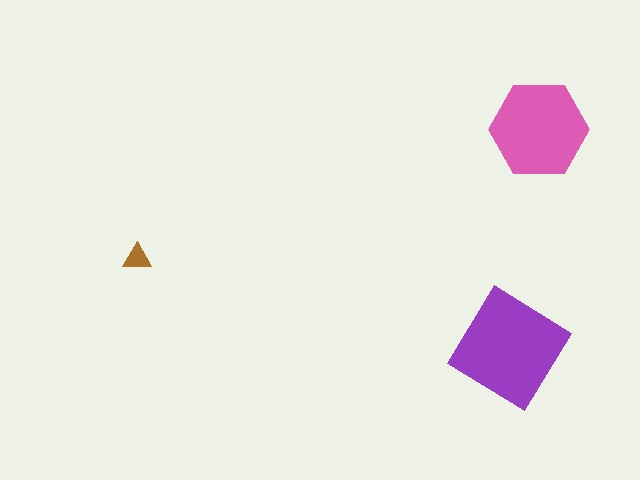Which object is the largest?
The purple diamond.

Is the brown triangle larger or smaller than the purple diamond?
Smaller.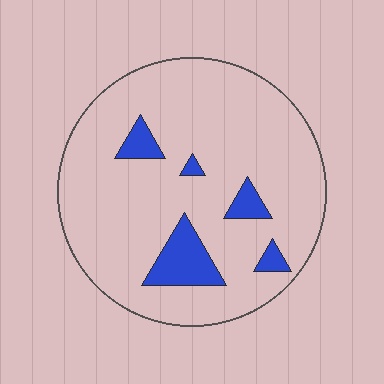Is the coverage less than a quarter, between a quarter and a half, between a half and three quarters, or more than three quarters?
Less than a quarter.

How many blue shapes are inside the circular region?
5.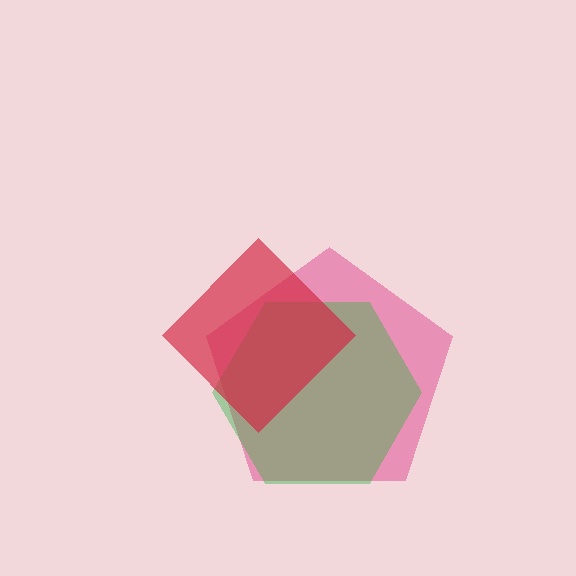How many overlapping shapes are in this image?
There are 3 overlapping shapes in the image.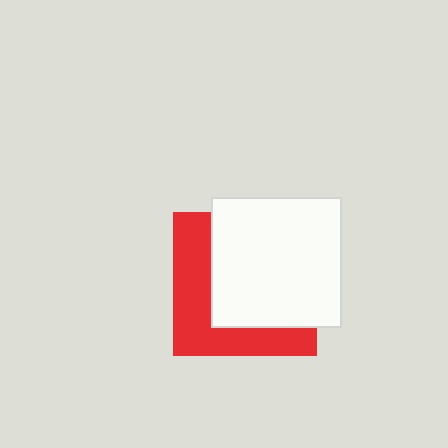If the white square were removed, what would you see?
You would see the complete red square.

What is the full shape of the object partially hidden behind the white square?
The partially hidden object is a red square.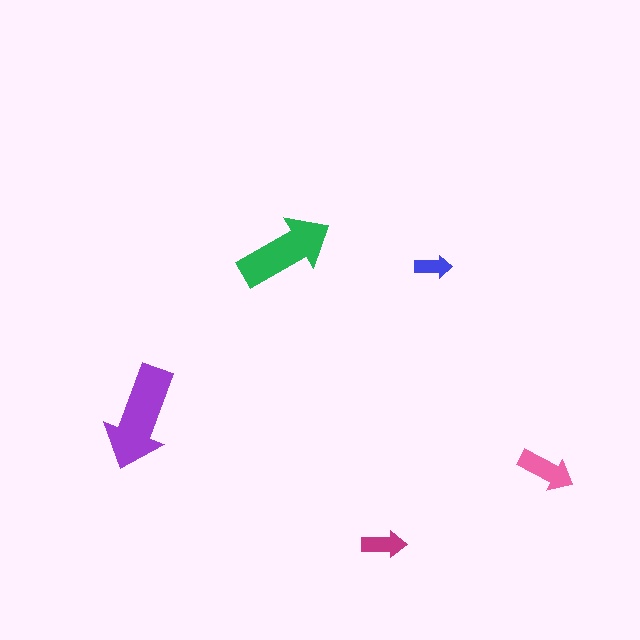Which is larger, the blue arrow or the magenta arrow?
The magenta one.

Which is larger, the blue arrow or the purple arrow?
The purple one.